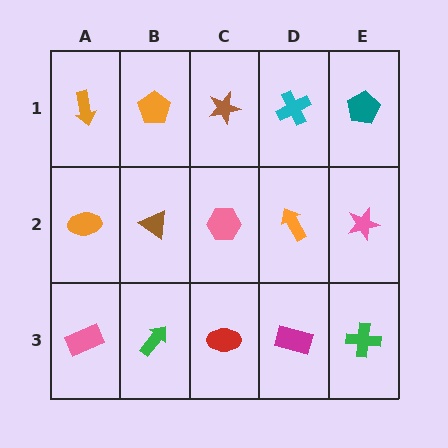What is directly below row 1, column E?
A pink star.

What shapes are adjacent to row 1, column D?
An orange arrow (row 2, column D), a brown star (row 1, column C), a teal pentagon (row 1, column E).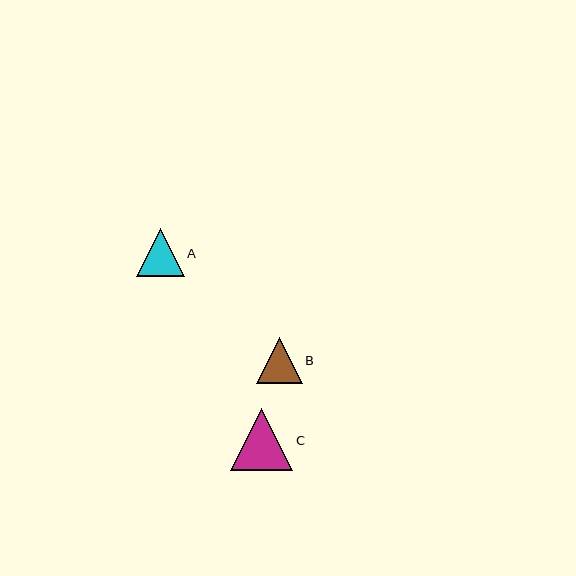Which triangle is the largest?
Triangle C is the largest with a size of approximately 62 pixels.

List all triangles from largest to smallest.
From largest to smallest: C, A, B.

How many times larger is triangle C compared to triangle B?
Triangle C is approximately 1.4 times the size of triangle B.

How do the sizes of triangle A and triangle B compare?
Triangle A and triangle B are approximately the same size.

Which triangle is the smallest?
Triangle B is the smallest with a size of approximately 46 pixels.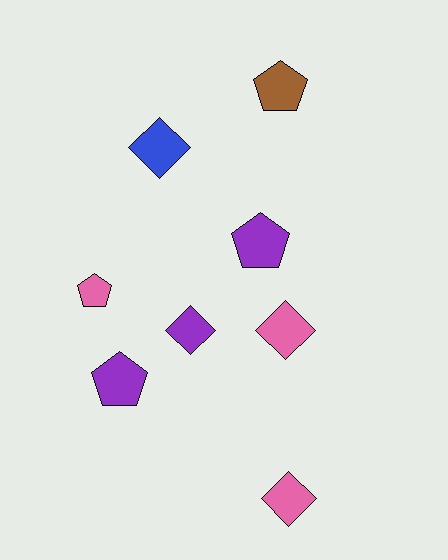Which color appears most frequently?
Purple, with 3 objects.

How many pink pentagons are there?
There is 1 pink pentagon.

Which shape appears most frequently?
Pentagon, with 4 objects.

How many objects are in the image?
There are 8 objects.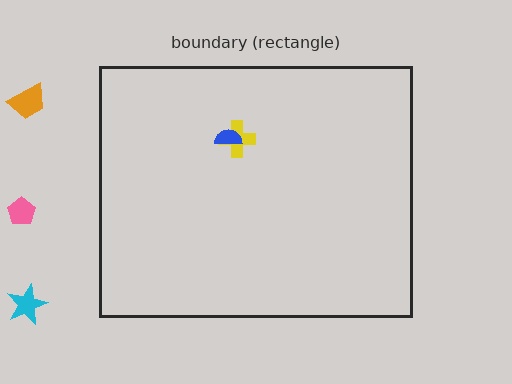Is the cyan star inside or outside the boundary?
Outside.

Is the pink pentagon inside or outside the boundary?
Outside.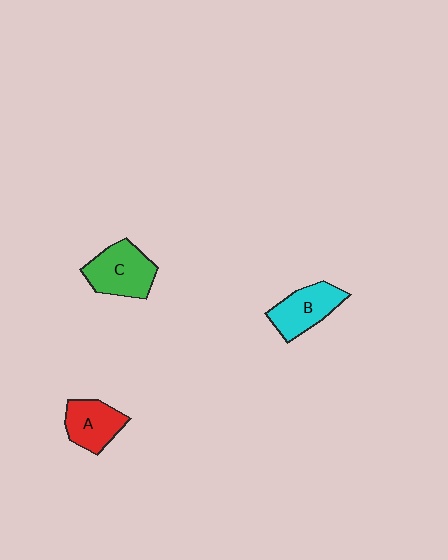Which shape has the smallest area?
Shape A (red).